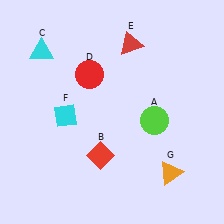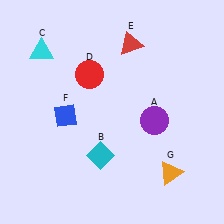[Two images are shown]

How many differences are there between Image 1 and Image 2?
There are 3 differences between the two images.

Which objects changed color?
A changed from lime to purple. B changed from red to cyan. F changed from cyan to blue.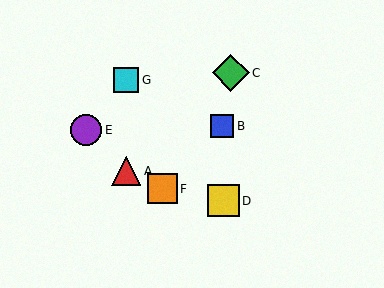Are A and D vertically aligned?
No, A is at x≈126 and D is at x≈223.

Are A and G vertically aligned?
Yes, both are at x≈126.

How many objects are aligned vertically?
2 objects (A, G) are aligned vertically.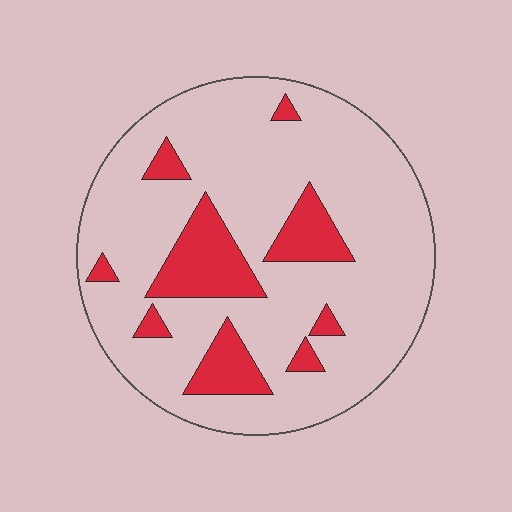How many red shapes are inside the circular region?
9.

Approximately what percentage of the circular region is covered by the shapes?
Approximately 20%.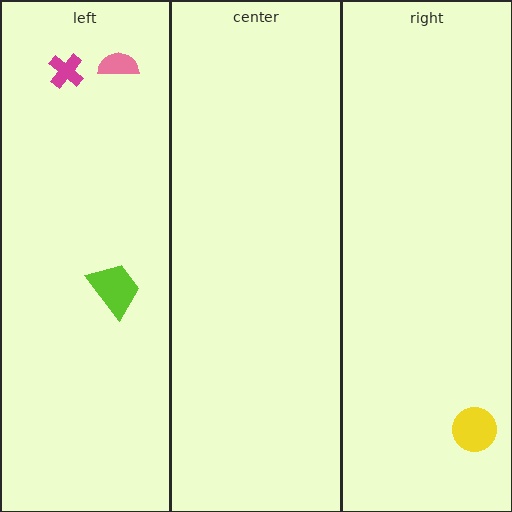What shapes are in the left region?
The pink semicircle, the magenta cross, the lime trapezoid.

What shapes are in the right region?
The yellow circle.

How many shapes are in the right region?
1.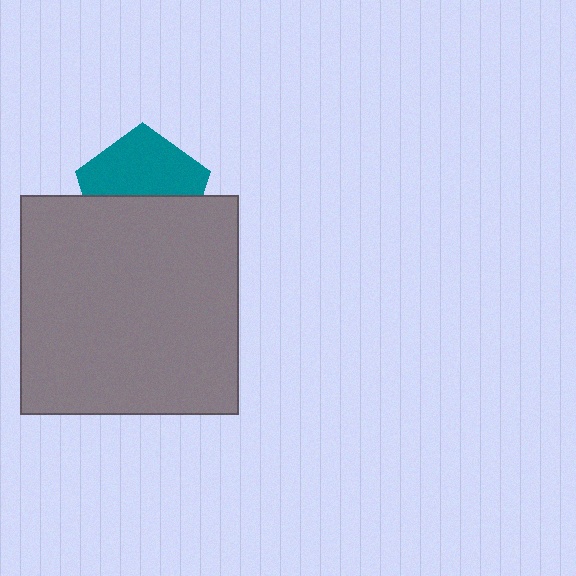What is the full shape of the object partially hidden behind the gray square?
The partially hidden object is a teal pentagon.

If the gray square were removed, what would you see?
You would see the complete teal pentagon.